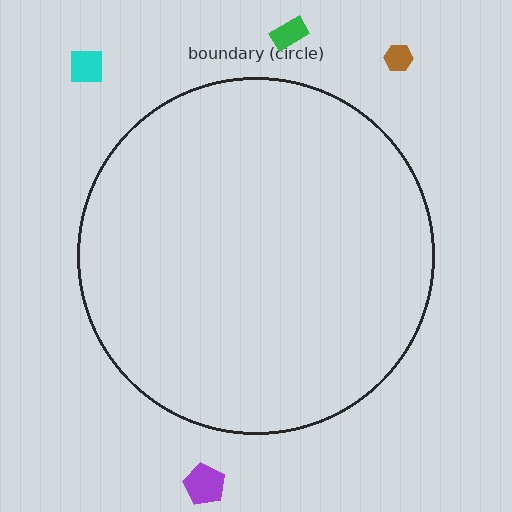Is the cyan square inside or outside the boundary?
Outside.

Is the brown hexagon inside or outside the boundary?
Outside.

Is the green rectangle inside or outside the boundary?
Outside.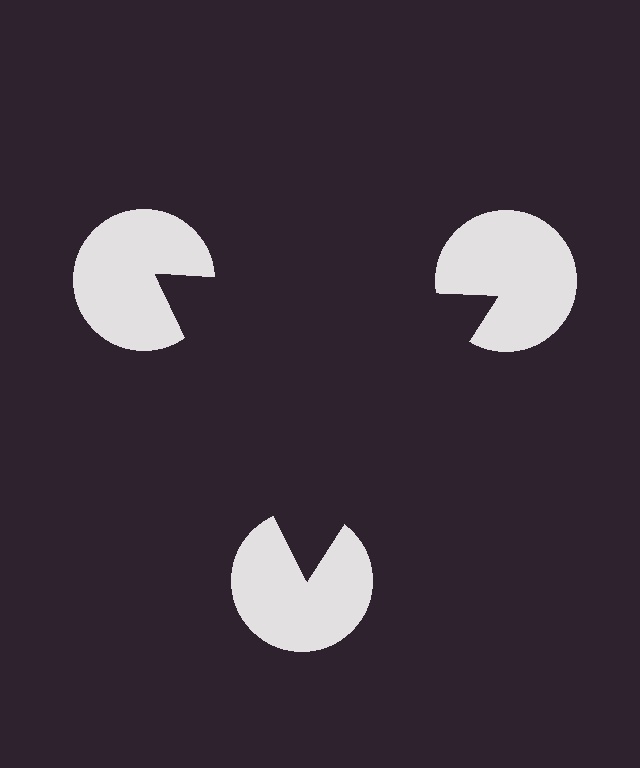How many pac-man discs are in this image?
There are 3 — one at each vertex of the illusory triangle.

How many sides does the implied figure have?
3 sides.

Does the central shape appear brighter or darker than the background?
It typically appears slightly darker than the background, even though no actual brightness change is drawn.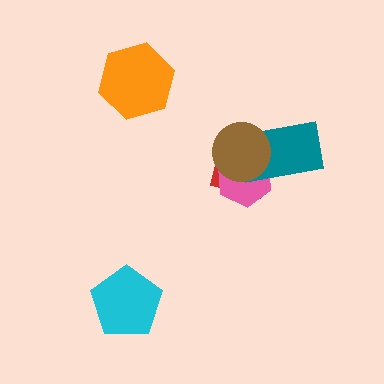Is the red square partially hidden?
Yes, it is partially covered by another shape.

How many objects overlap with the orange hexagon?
0 objects overlap with the orange hexagon.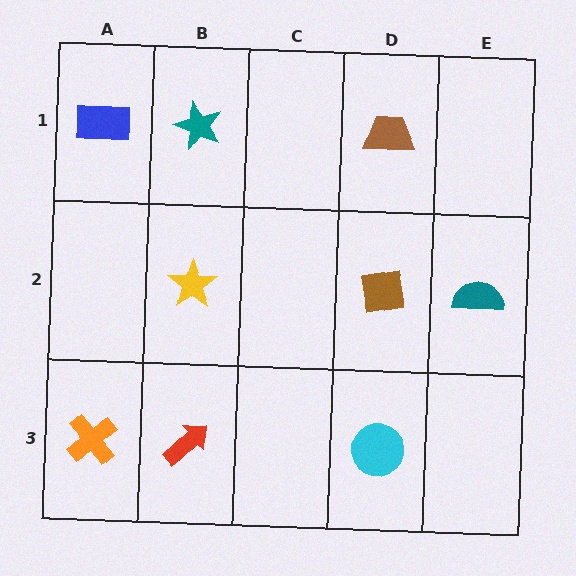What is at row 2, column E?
A teal semicircle.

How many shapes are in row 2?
3 shapes.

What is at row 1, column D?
A brown trapezoid.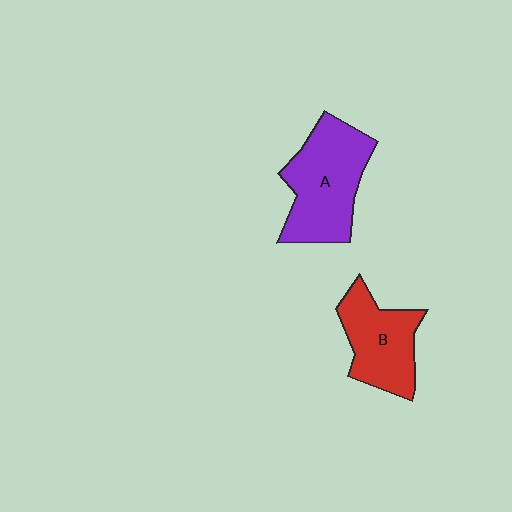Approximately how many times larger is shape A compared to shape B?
Approximately 1.3 times.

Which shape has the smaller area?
Shape B (red).